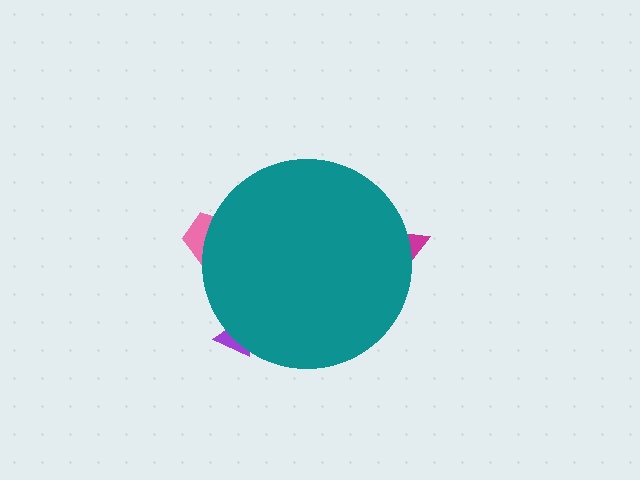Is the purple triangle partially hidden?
Yes, the purple triangle is partially hidden behind the teal circle.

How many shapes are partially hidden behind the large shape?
3 shapes are partially hidden.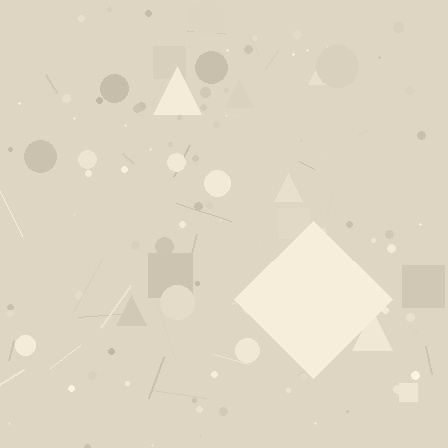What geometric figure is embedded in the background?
A diamond is embedded in the background.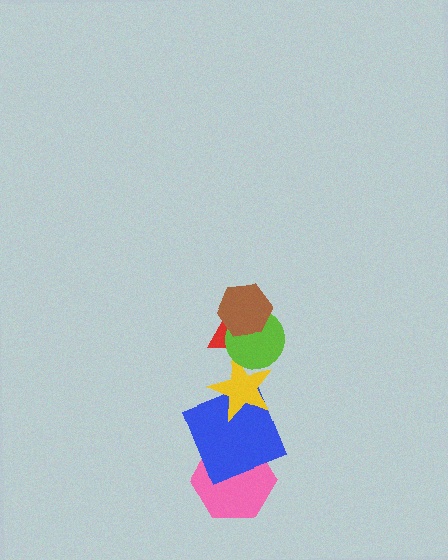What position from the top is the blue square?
The blue square is 5th from the top.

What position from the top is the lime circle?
The lime circle is 2nd from the top.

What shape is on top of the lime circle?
The brown hexagon is on top of the lime circle.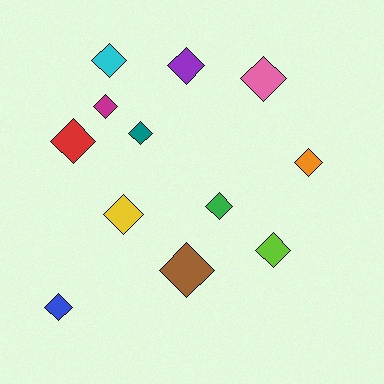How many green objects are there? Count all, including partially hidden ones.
There is 1 green object.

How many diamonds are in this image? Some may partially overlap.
There are 12 diamonds.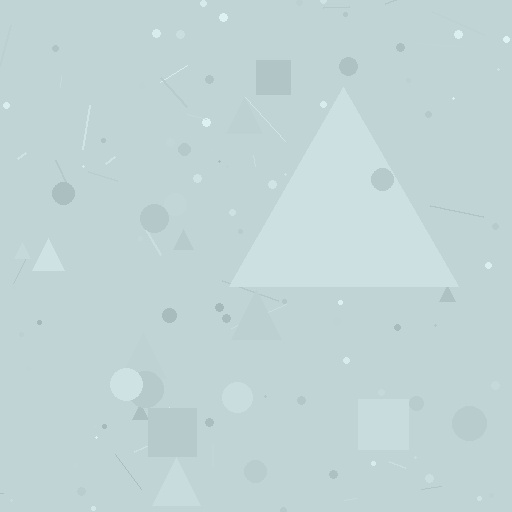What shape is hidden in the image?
A triangle is hidden in the image.